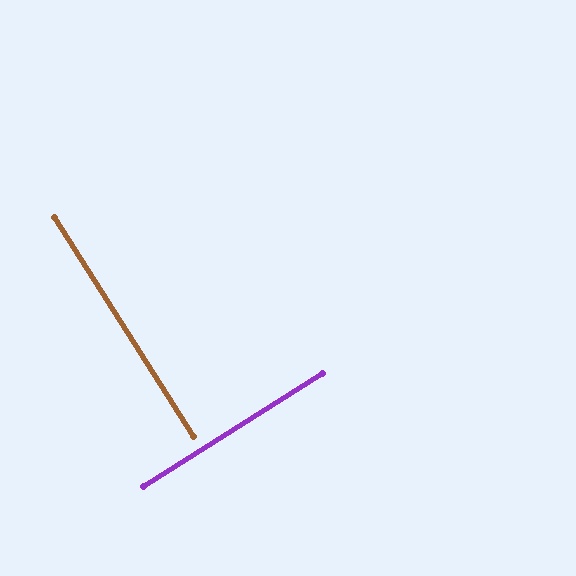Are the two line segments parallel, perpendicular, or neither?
Perpendicular — they meet at approximately 90°.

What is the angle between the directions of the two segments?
Approximately 90 degrees.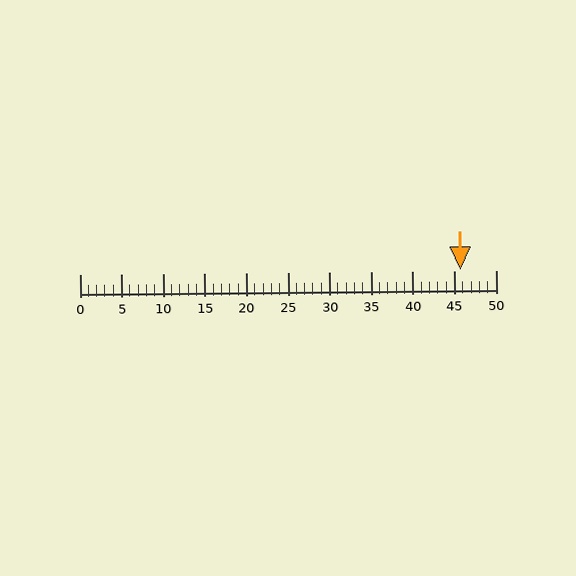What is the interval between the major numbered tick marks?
The major tick marks are spaced 5 units apart.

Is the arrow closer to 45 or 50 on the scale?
The arrow is closer to 45.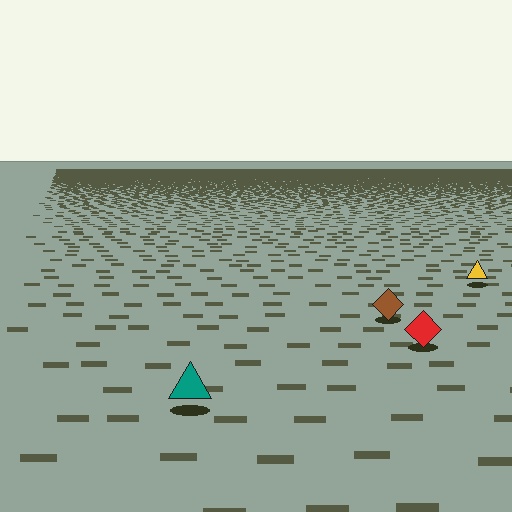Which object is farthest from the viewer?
The yellow triangle is farthest from the viewer. It appears smaller and the ground texture around it is denser.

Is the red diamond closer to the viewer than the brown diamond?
Yes. The red diamond is closer — you can tell from the texture gradient: the ground texture is coarser near it.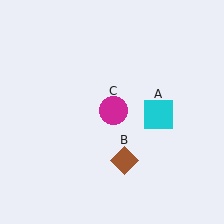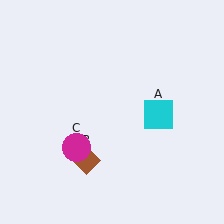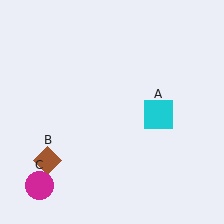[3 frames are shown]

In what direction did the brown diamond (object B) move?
The brown diamond (object B) moved left.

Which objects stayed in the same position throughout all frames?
Cyan square (object A) remained stationary.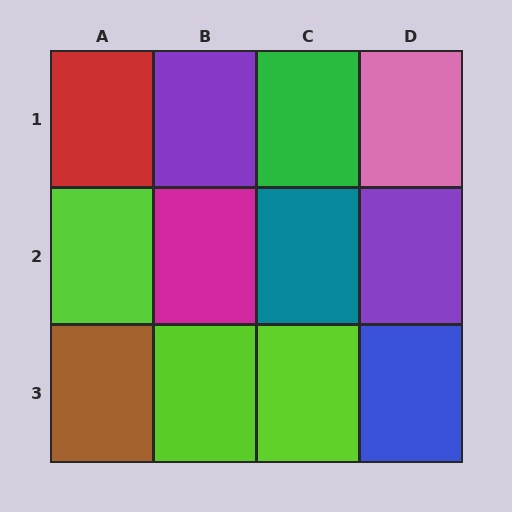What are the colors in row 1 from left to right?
Red, purple, green, pink.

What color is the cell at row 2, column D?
Purple.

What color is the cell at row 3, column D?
Blue.